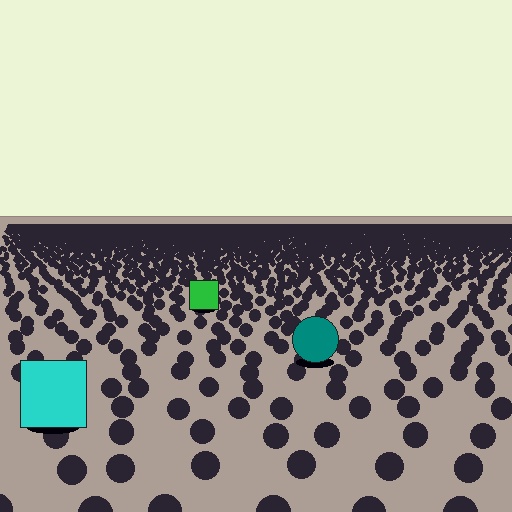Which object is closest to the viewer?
The cyan square is closest. The texture marks near it are larger and more spread out.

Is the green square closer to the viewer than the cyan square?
No. The cyan square is closer — you can tell from the texture gradient: the ground texture is coarser near it.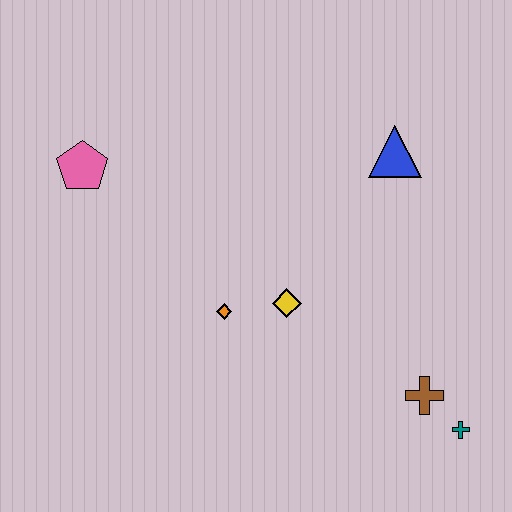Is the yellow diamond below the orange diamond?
No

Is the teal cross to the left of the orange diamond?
No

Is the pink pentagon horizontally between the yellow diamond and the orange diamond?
No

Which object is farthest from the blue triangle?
The pink pentagon is farthest from the blue triangle.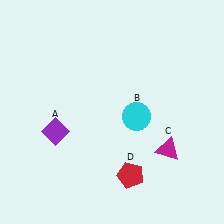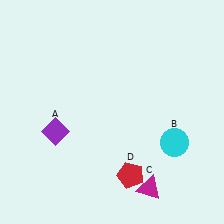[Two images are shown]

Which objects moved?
The objects that moved are: the cyan circle (B), the magenta triangle (C).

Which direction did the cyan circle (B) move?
The cyan circle (B) moved right.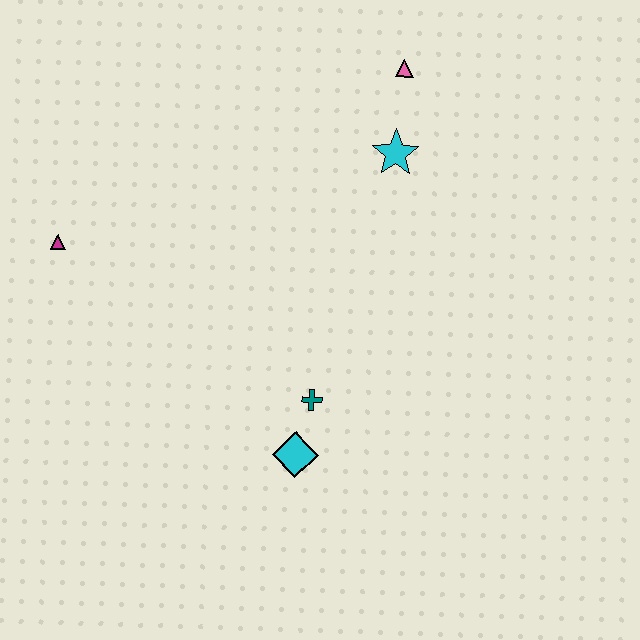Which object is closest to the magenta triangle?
The teal cross is closest to the magenta triangle.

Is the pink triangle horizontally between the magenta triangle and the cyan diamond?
No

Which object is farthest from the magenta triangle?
The pink triangle is farthest from the magenta triangle.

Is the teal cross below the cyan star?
Yes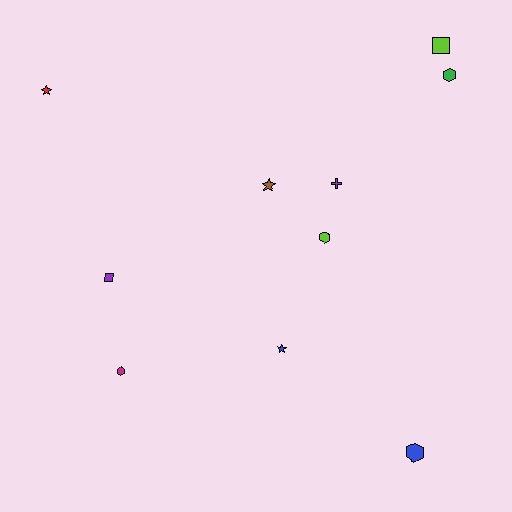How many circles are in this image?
There are no circles.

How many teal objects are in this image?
There are no teal objects.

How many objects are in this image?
There are 10 objects.